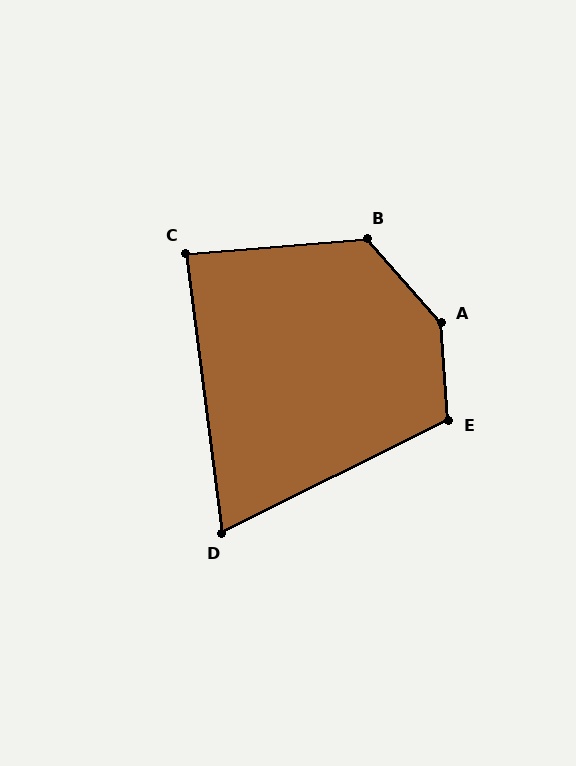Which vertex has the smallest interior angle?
D, at approximately 71 degrees.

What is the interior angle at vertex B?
Approximately 127 degrees (obtuse).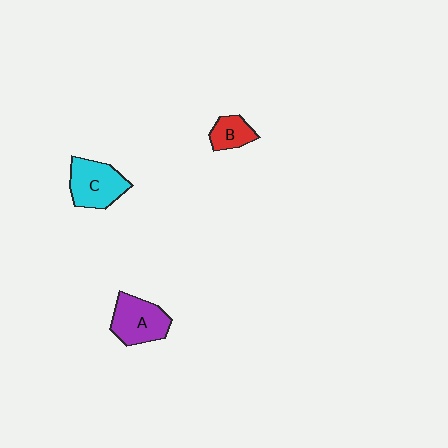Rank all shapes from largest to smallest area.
From largest to smallest: C (cyan), A (purple), B (red).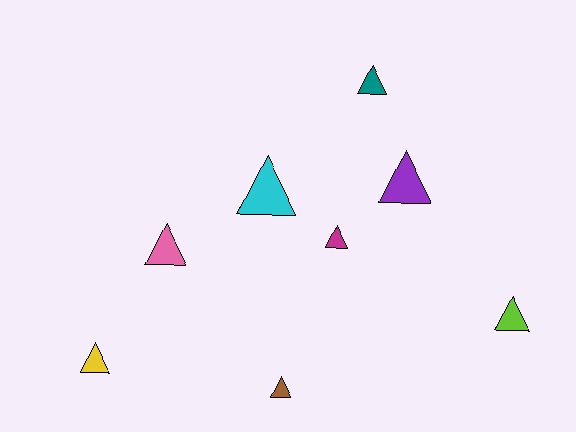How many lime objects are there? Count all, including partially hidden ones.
There is 1 lime object.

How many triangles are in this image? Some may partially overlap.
There are 8 triangles.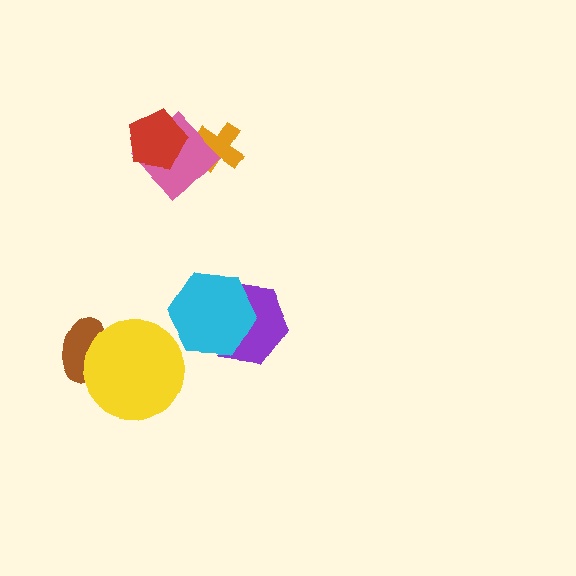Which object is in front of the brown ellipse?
The yellow circle is in front of the brown ellipse.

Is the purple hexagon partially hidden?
Yes, it is partially covered by another shape.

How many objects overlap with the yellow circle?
1 object overlaps with the yellow circle.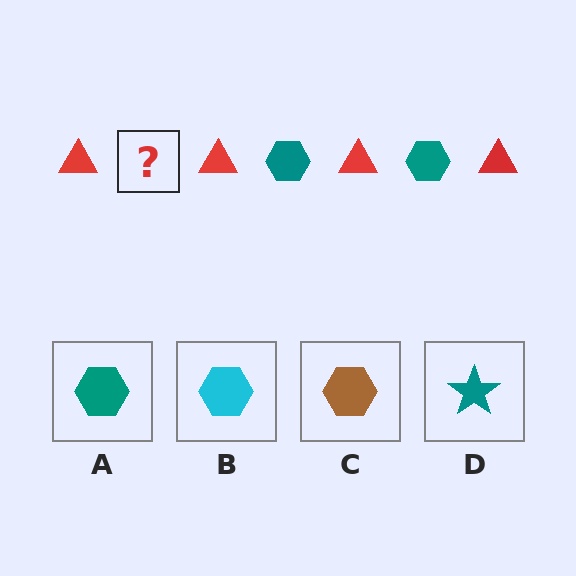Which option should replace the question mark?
Option A.